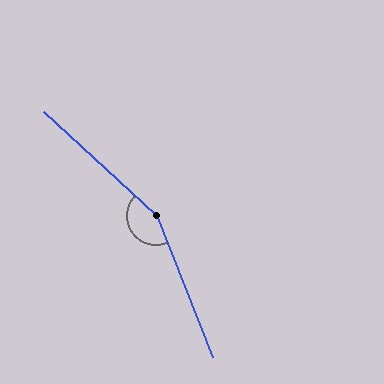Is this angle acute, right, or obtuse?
It is obtuse.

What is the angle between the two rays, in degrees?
Approximately 155 degrees.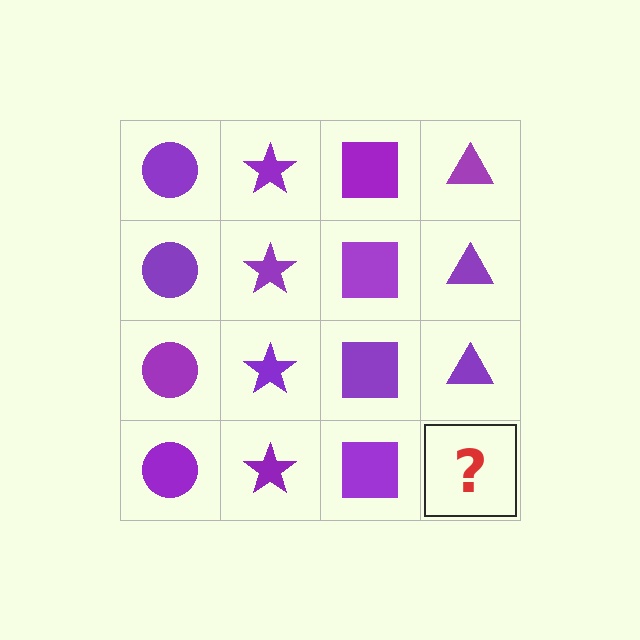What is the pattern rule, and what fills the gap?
The rule is that each column has a consistent shape. The gap should be filled with a purple triangle.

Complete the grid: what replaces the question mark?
The question mark should be replaced with a purple triangle.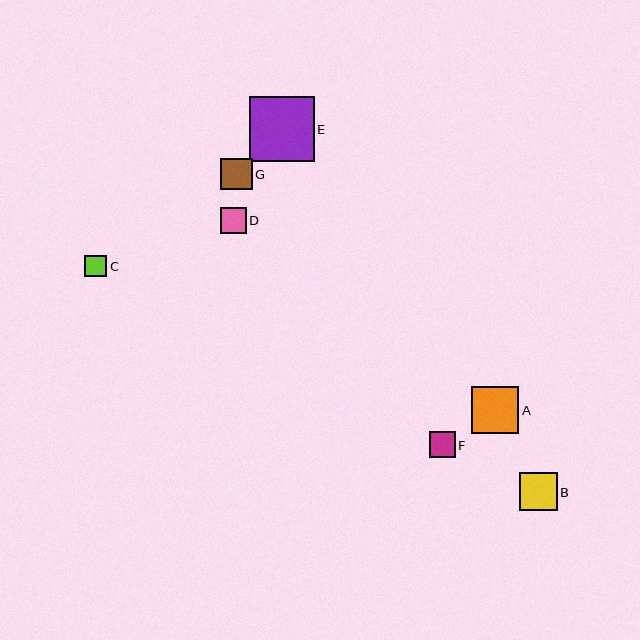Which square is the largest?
Square E is the largest with a size of approximately 65 pixels.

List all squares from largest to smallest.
From largest to smallest: E, A, B, G, F, D, C.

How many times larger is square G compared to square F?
Square G is approximately 1.2 times the size of square F.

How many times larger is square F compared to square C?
Square F is approximately 1.2 times the size of square C.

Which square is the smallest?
Square C is the smallest with a size of approximately 22 pixels.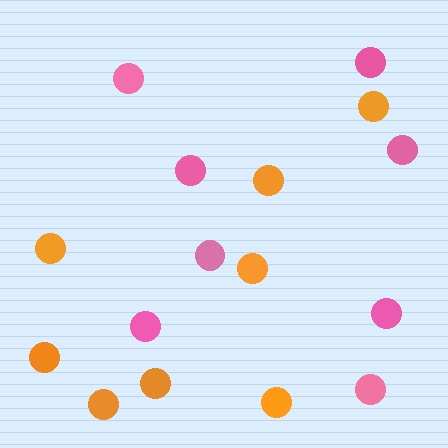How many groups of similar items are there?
There are 2 groups: one group of orange circles (8) and one group of pink circles (8).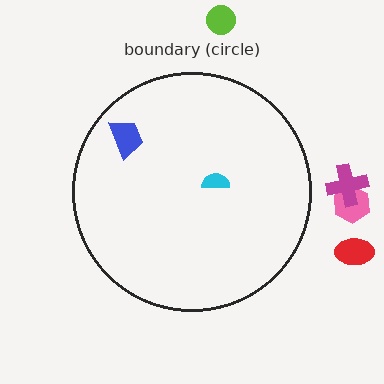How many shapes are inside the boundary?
2 inside, 4 outside.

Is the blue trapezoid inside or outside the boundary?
Inside.